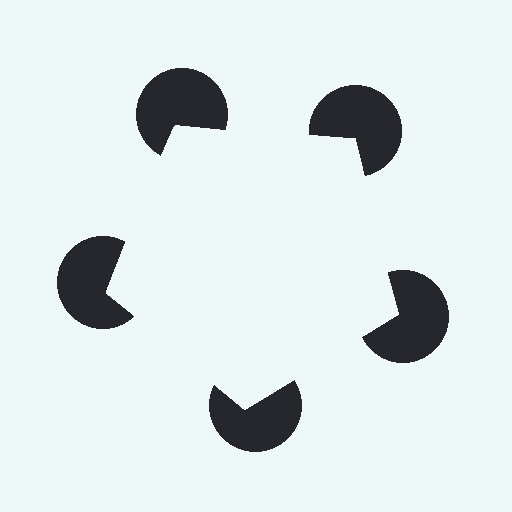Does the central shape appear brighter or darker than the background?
It typically appears slightly brighter than the background, even though no actual brightness change is drawn.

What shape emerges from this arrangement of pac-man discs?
An illusory pentagon — its edges are inferred from the aligned wedge cuts in the pac-man discs, not physically drawn.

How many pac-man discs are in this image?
There are 5 — one at each vertex of the illusory pentagon.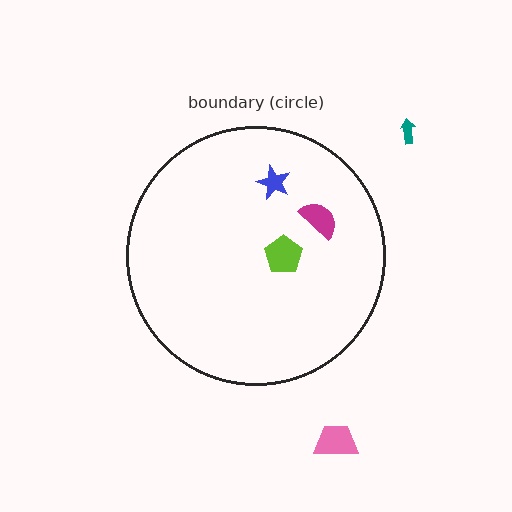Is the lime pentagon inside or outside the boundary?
Inside.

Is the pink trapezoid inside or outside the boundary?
Outside.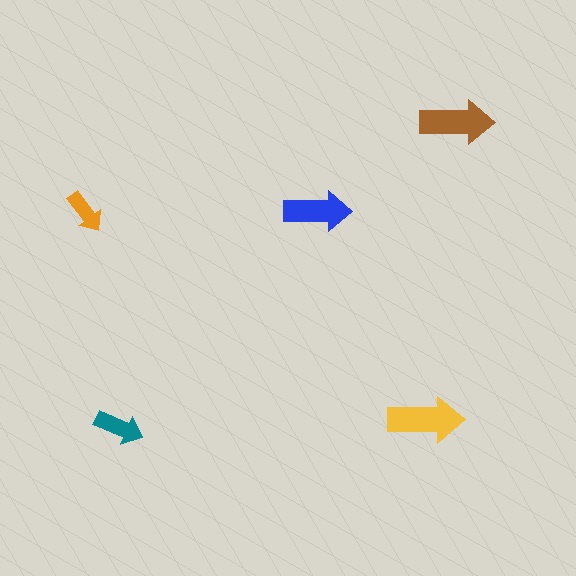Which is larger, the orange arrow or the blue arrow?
The blue one.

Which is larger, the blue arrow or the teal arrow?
The blue one.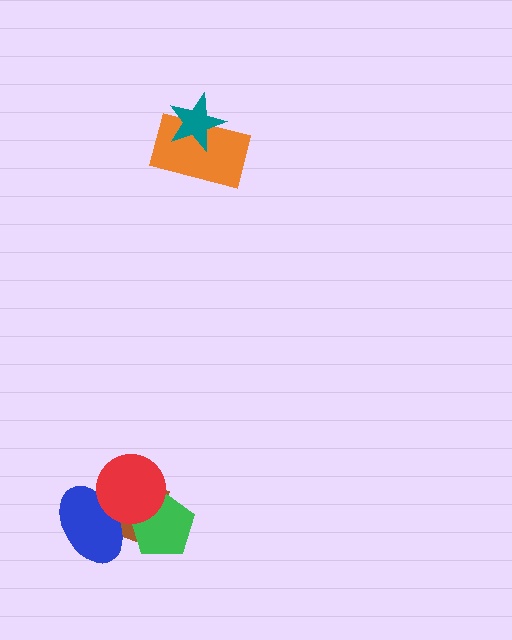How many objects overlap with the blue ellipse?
2 objects overlap with the blue ellipse.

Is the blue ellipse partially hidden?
Yes, it is partially covered by another shape.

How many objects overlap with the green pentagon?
2 objects overlap with the green pentagon.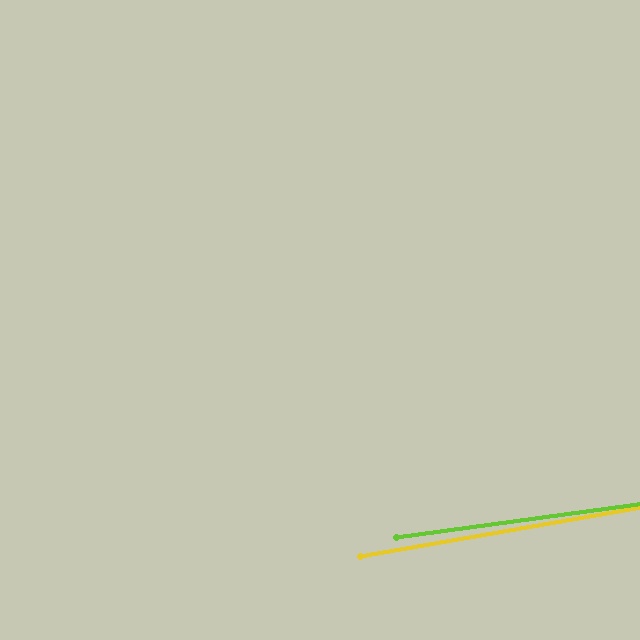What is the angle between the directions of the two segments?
Approximately 2 degrees.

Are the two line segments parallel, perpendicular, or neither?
Parallel — their directions differ by only 2.0°.